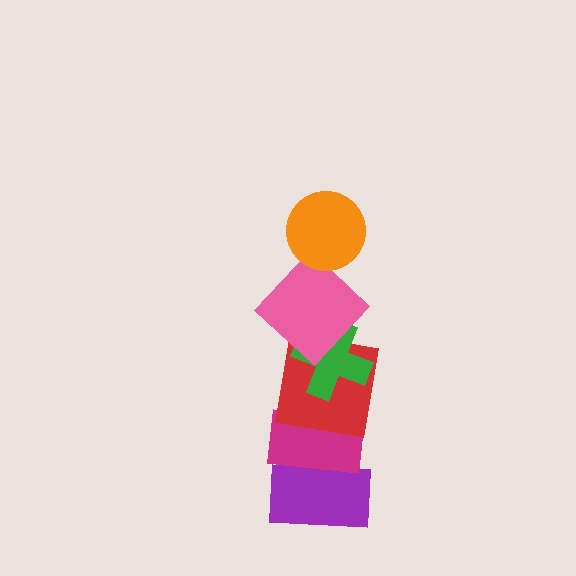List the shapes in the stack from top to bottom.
From top to bottom: the orange circle, the pink diamond, the green cross, the red square, the magenta rectangle, the purple rectangle.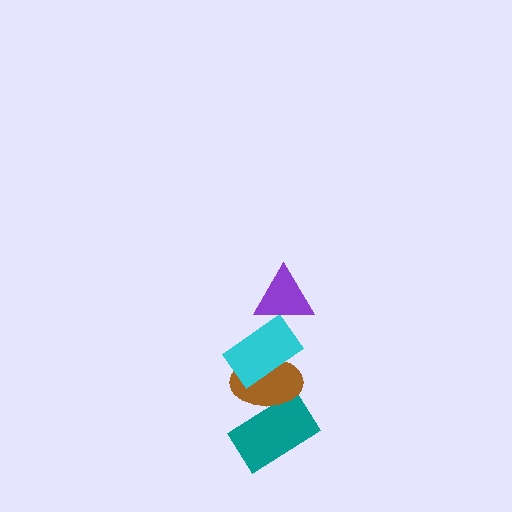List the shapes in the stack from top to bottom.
From top to bottom: the purple triangle, the cyan rectangle, the brown ellipse, the teal rectangle.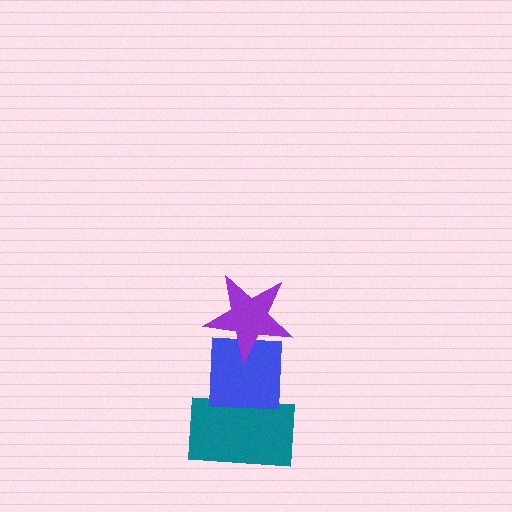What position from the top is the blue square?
The blue square is 2nd from the top.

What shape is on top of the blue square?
The purple star is on top of the blue square.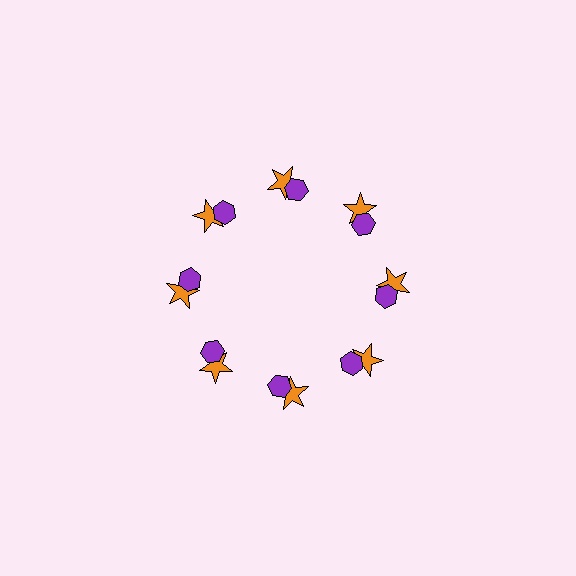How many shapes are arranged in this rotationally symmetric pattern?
There are 16 shapes, arranged in 8 groups of 2.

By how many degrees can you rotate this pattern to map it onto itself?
The pattern maps onto itself every 45 degrees of rotation.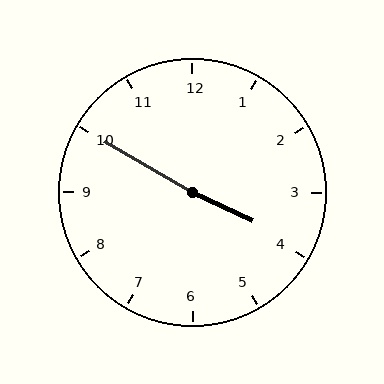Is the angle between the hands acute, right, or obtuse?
It is obtuse.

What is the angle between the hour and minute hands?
Approximately 175 degrees.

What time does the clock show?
3:50.